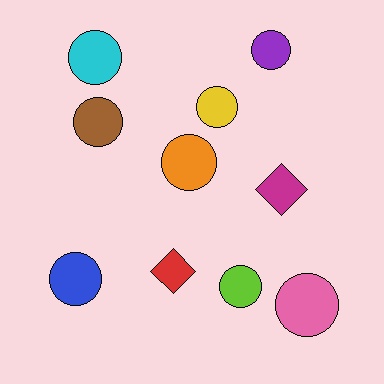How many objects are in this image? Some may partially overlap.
There are 10 objects.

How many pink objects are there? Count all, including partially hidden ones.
There is 1 pink object.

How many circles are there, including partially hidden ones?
There are 8 circles.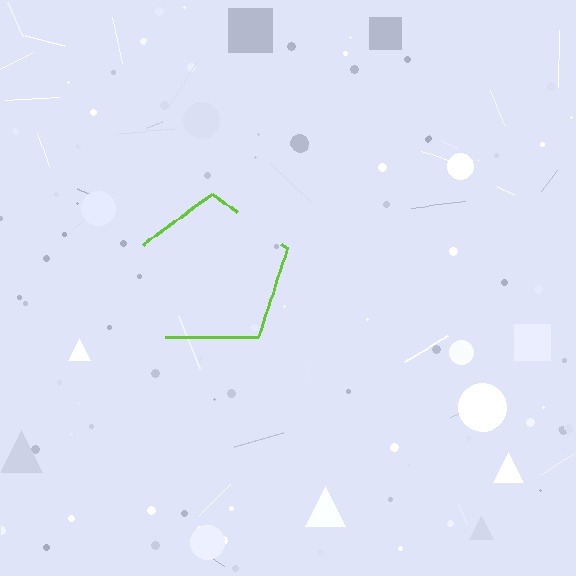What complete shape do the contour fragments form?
The contour fragments form a pentagon.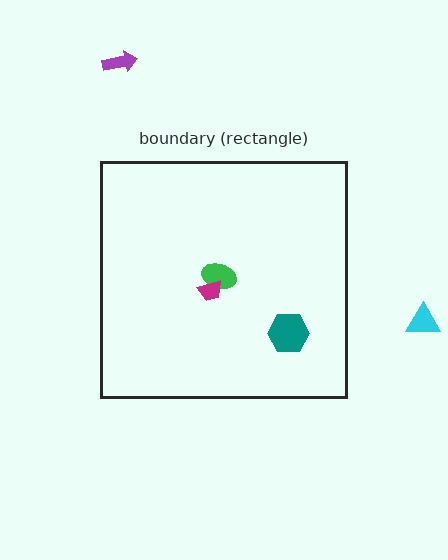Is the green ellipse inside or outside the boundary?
Inside.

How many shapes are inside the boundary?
3 inside, 2 outside.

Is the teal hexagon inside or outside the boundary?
Inside.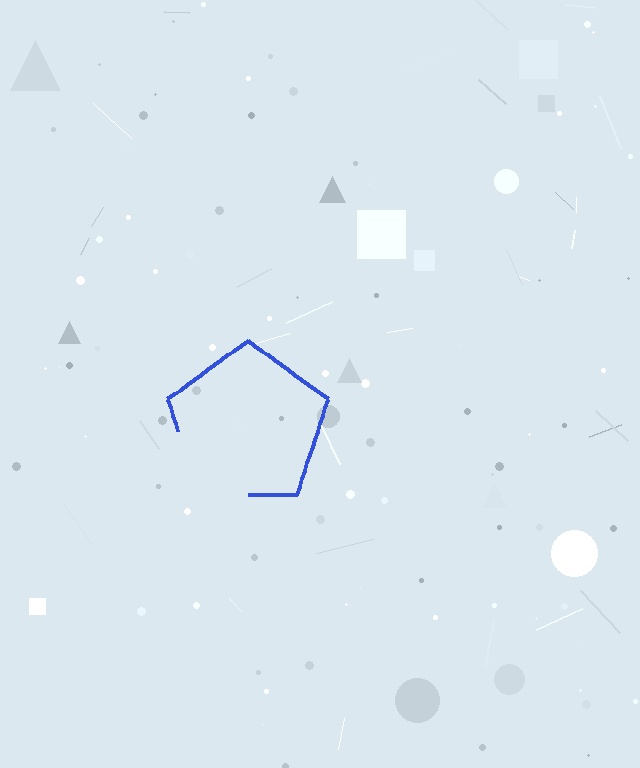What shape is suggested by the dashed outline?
The dashed outline suggests a pentagon.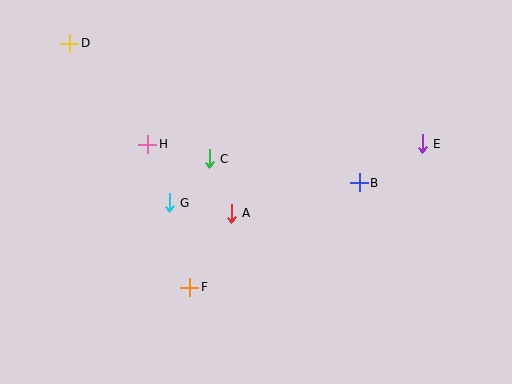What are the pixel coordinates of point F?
Point F is at (190, 287).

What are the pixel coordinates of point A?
Point A is at (231, 213).